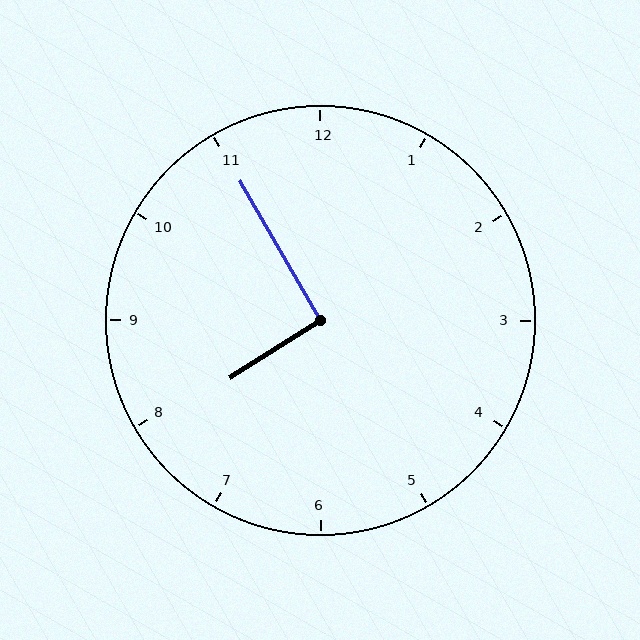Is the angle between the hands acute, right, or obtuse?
It is right.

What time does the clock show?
7:55.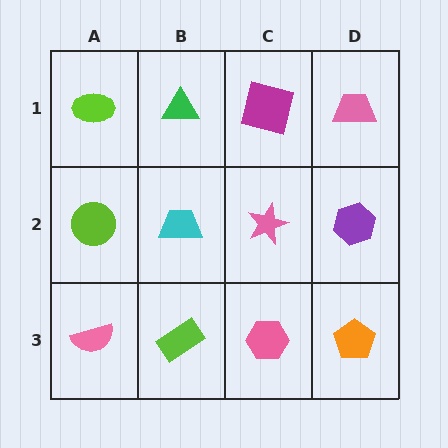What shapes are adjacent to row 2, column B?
A green triangle (row 1, column B), a lime rectangle (row 3, column B), a lime circle (row 2, column A), a pink star (row 2, column C).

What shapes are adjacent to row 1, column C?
A pink star (row 2, column C), a green triangle (row 1, column B), a pink trapezoid (row 1, column D).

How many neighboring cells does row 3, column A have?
2.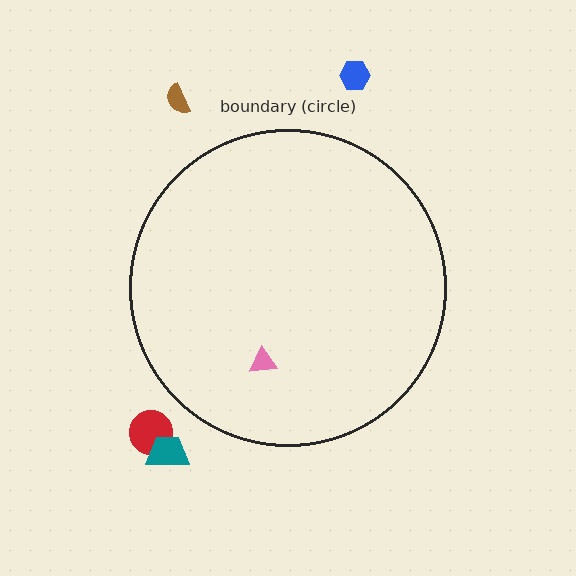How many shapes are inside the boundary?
1 inside, 4 outside.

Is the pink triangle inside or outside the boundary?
Inside.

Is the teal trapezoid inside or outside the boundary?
Outside.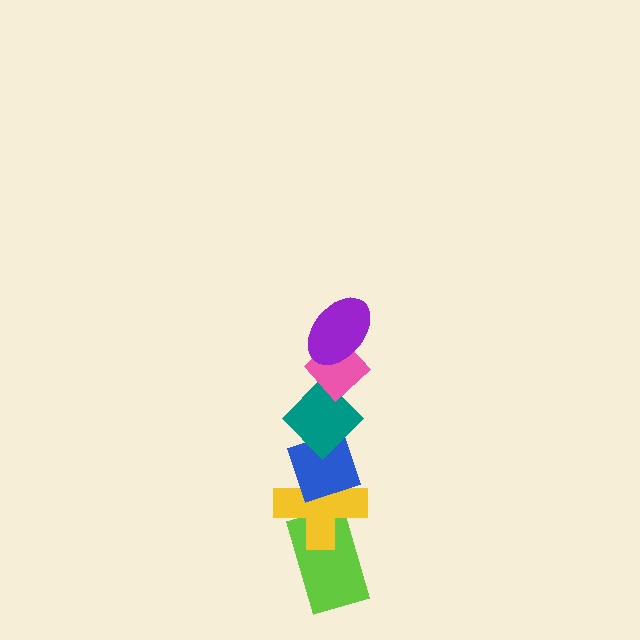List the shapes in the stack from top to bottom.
From top to bottom: the purple ellipse, the pink diamond, the teal diamond, the blue diamond, the yellow cross, the lime rectangle.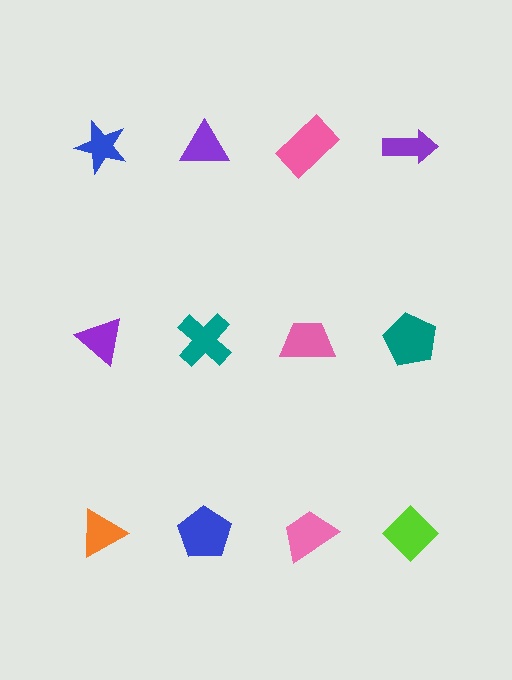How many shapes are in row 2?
4 shapes.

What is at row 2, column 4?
A teal pentagon.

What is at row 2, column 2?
A teal cross.